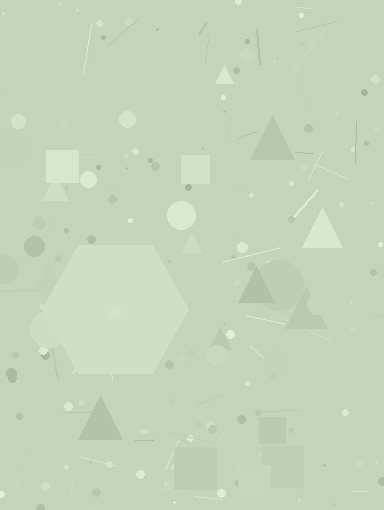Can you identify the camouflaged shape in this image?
The camouflaged shape is a hexagon.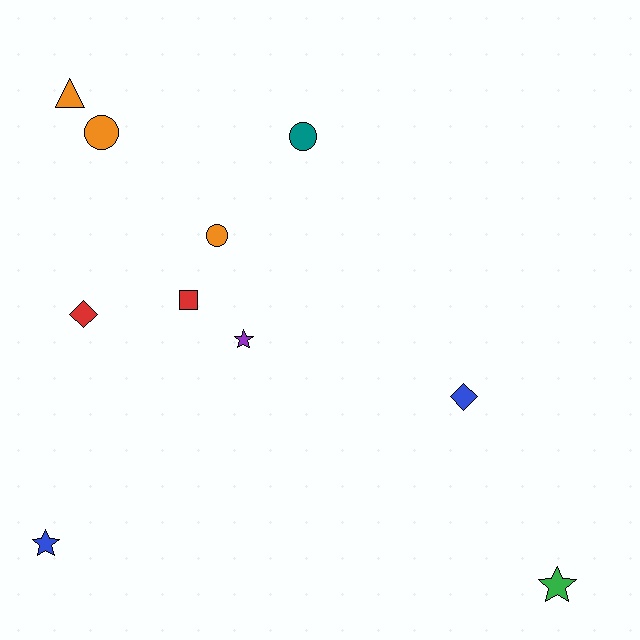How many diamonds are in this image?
There are 2 diamonds.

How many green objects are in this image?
There is 1 green object.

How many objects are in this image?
There are 10 objects.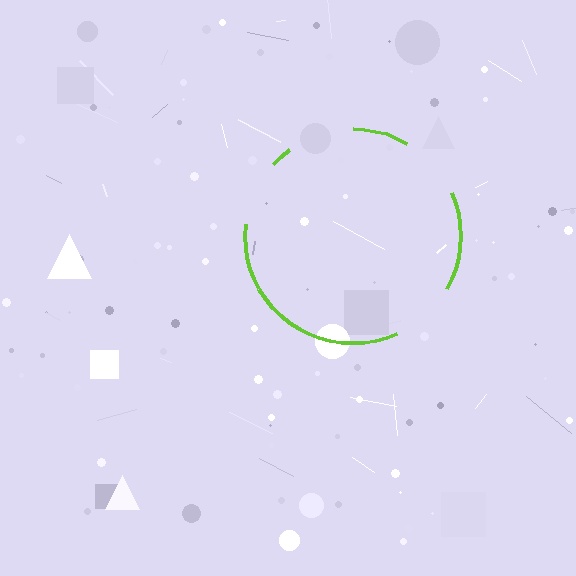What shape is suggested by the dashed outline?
The dashed outline suggests a circle.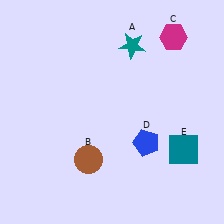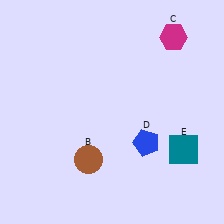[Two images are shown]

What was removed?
The teal star (A) was removed in Image 2.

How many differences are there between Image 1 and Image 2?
There is 1 difference between the two images.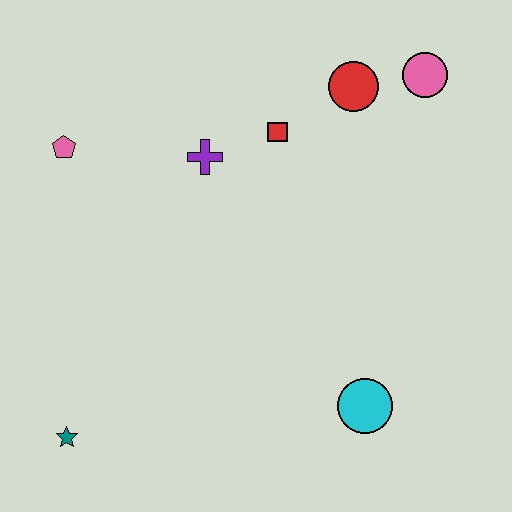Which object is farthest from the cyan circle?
The pink pentagon is farthest from the cyan circle.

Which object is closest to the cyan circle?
The red square is closest to the cyan circle.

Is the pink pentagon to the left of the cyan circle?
Yes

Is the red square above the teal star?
Yes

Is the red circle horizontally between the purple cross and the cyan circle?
Yes